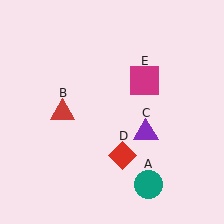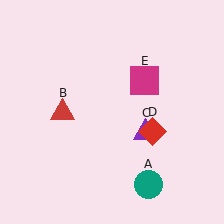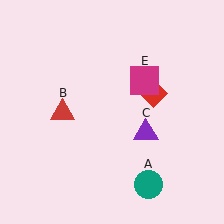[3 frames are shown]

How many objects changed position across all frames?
1 object changed position: red diamond (object D).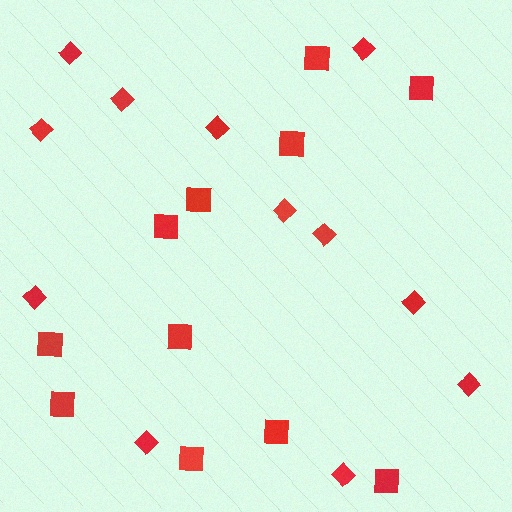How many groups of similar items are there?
There are 2 groups: one group of squares (11) and one group of diamonds (12).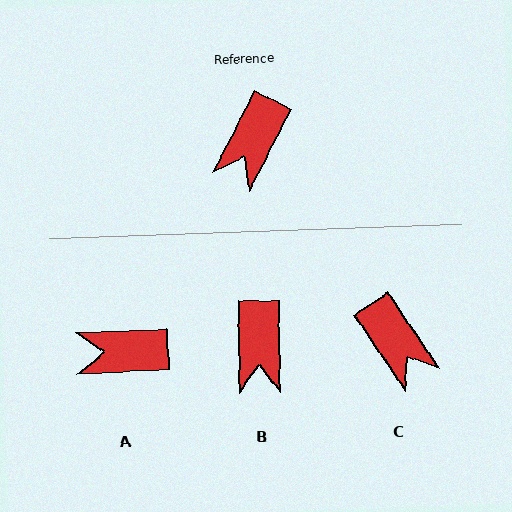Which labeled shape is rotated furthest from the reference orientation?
C, about 61 degrees away.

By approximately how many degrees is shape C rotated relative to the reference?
Approximately 61 degrees counter-clockwise.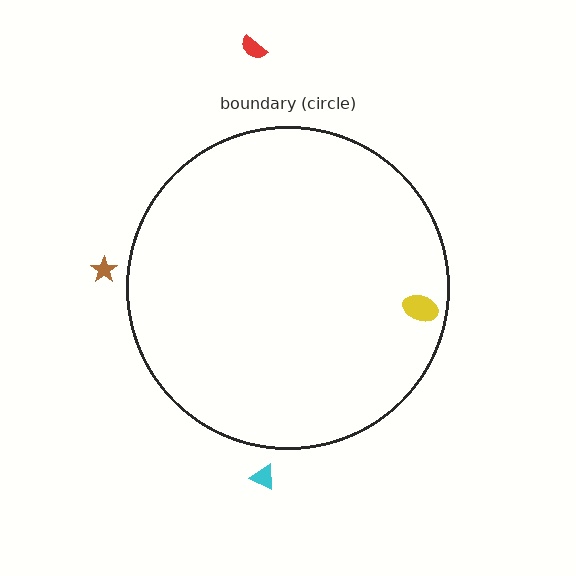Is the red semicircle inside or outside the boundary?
Outside.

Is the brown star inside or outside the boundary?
Outside.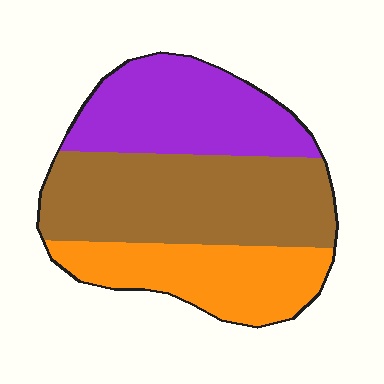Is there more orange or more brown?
Brown.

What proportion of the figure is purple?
Purple covers around 30% of the figure.